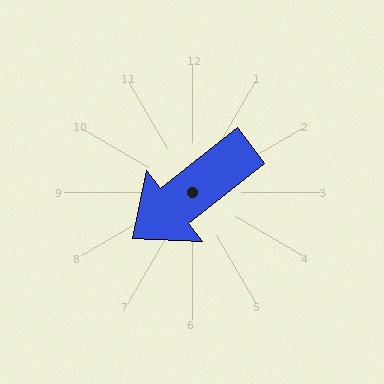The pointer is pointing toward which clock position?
Roughly 8 o'clock.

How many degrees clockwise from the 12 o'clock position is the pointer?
Approximately 232 degrees.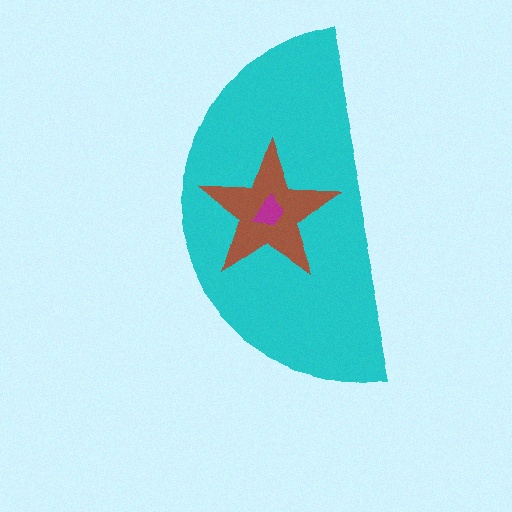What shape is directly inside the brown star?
The magenta trapezoid.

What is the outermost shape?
The cyan semicircle.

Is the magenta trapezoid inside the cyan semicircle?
Yes.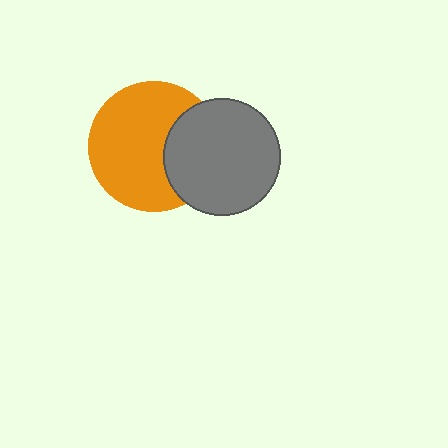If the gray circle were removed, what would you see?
You would see the complete orange circle.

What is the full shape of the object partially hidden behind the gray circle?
The partially hidden object is an orange circle.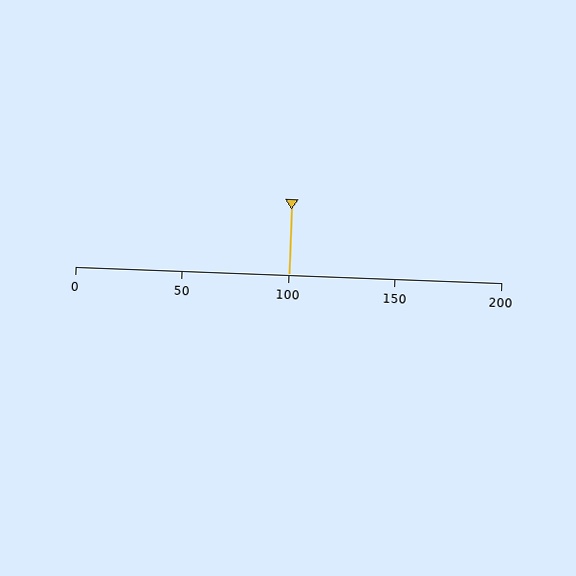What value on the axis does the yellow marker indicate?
The marker indicates approximately 100.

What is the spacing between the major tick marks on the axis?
The major ticks are spaced 50 apart.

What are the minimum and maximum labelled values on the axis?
The axis runs from 0 to 200.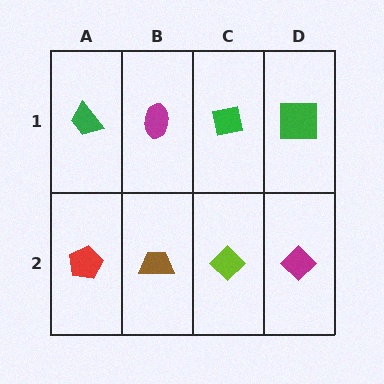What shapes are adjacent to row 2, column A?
A green trapezoid (row 1, column A), a brown trapezoid (row 2, column B).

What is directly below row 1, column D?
A magenta diamond.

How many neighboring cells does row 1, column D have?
2.